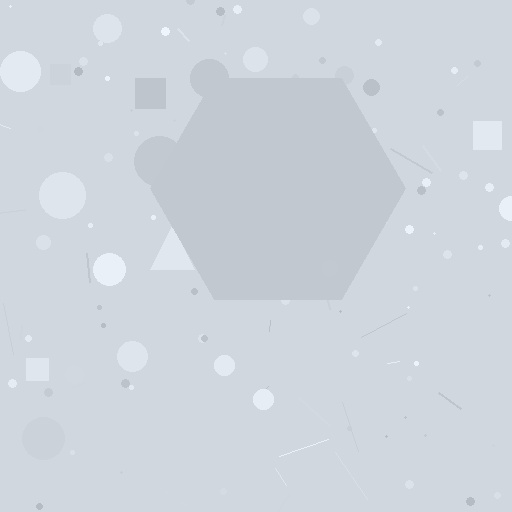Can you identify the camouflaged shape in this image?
The camouflaged shape is a hexagon.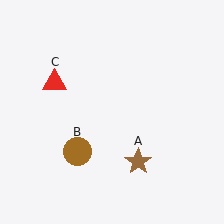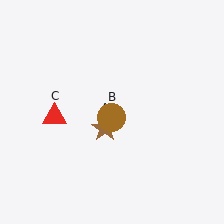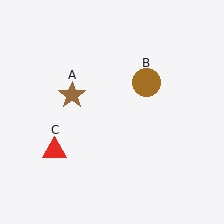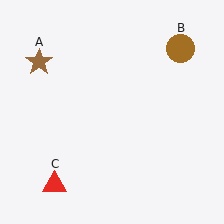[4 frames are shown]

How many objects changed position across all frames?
3 objects changed position: brown star (object A), brown circle (object B), red triangle (object C).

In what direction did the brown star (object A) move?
The brown star (object A) moved up and to the left.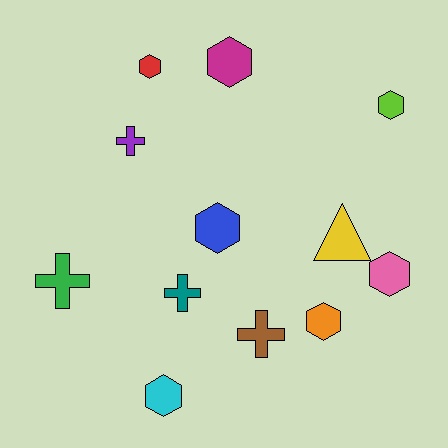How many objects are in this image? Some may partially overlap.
There are 12 objects.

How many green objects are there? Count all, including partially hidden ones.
There is 1 green object.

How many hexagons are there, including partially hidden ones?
There are 7 hexagons.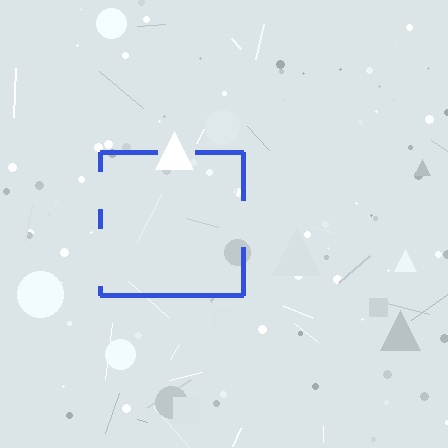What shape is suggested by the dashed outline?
The dashed outline suggests a square.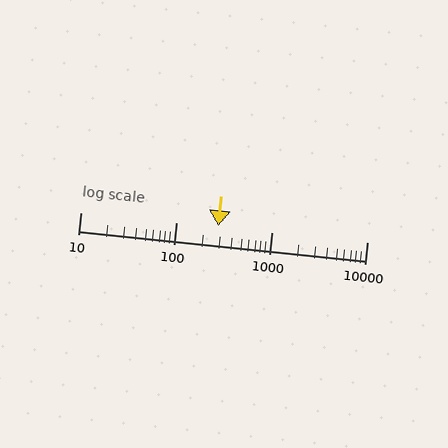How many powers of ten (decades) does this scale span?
The scale spans 3 decades, from 10 to 10000.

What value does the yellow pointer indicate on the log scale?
The pointer indicates approximately 280.